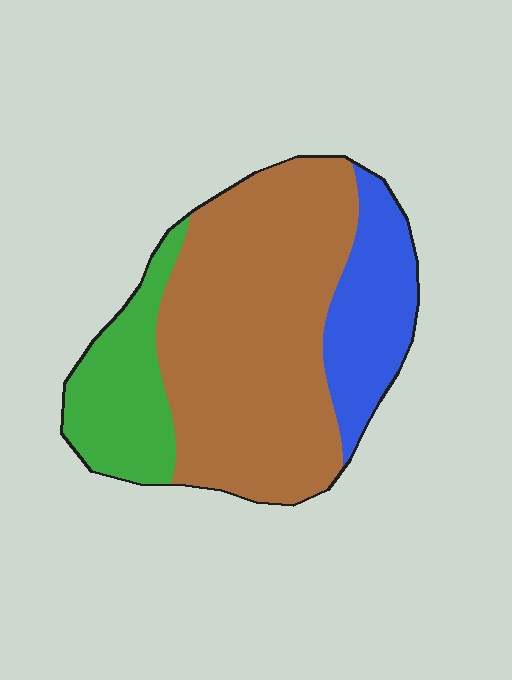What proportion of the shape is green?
Green takes up about one fifth (1/5) of the shape.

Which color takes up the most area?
Brown, at roughly 60%.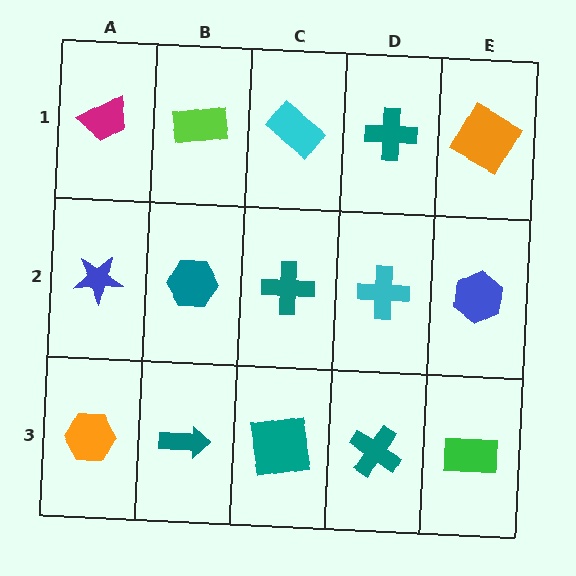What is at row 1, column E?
An orange square.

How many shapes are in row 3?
5 shapes.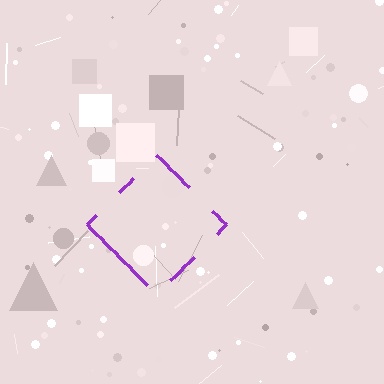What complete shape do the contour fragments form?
The contour fragments form a diamond.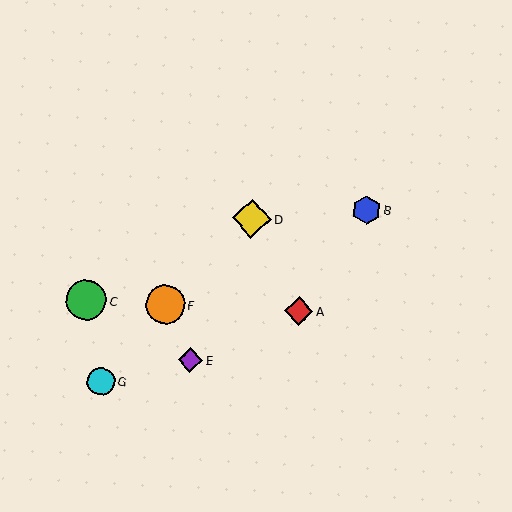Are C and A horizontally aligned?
Yes, both are at y≈300.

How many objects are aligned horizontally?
3 objects (A, C, F) are aligned horizontally.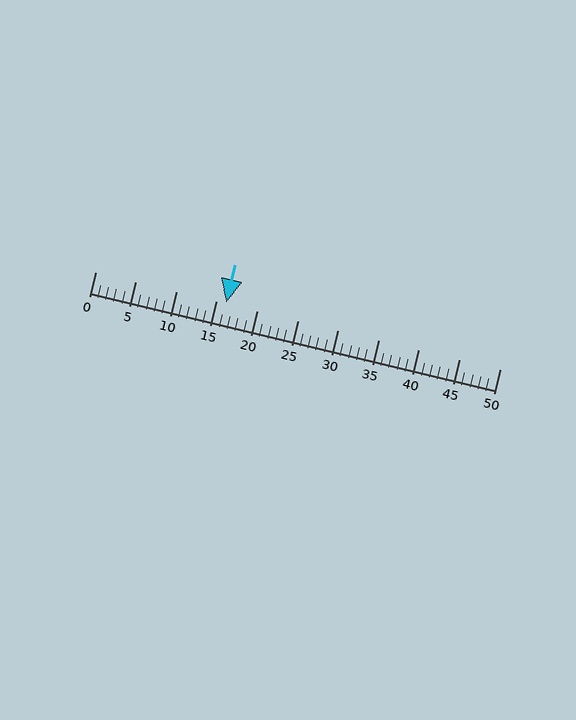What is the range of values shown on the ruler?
The ruler shows values from 0 to 50.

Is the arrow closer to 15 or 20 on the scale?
The arrow is closer to 15.